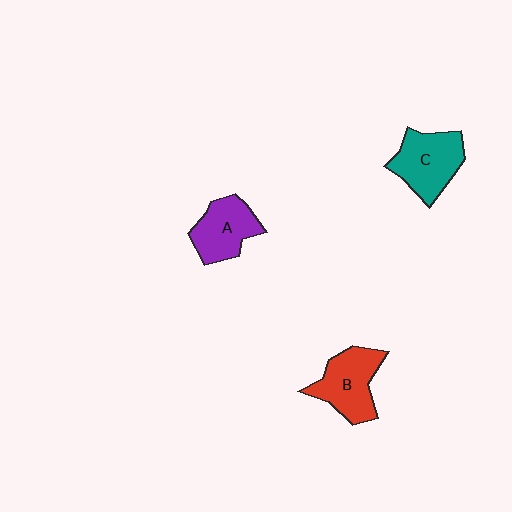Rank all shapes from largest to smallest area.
From largest to smallest: C (teal), B (red), A (purple).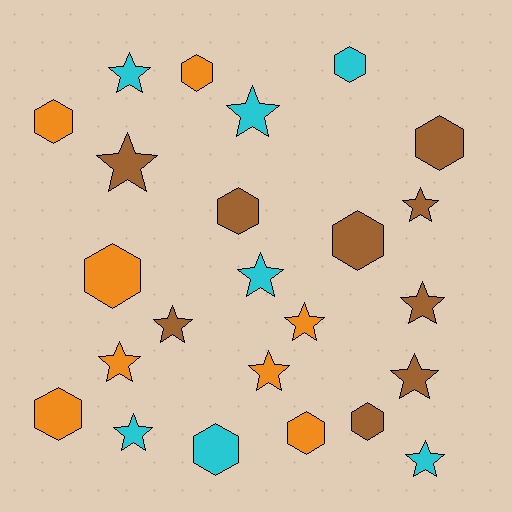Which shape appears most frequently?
Star, with 13 objects.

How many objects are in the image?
There are 24 objects.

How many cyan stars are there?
There are 5 cyan stars.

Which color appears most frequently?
Brown, with 9 objects.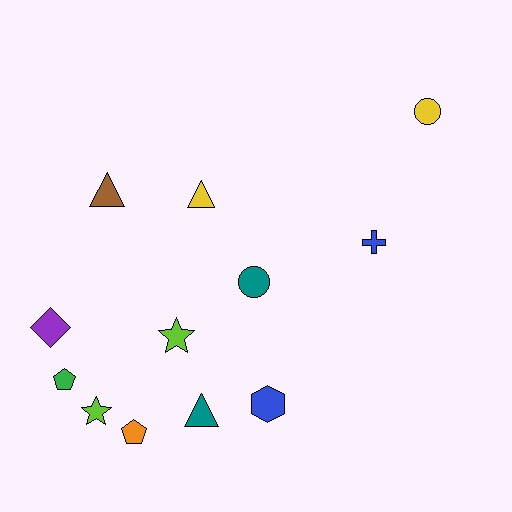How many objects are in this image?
There are 12 objects.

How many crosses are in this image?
There is 1 cross.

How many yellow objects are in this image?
There are 2 yellow objects.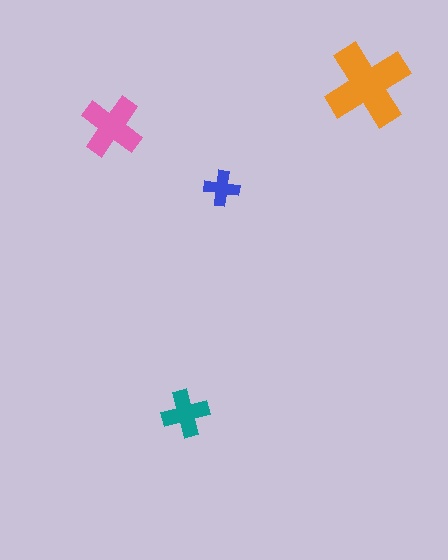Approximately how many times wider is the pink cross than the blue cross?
About 1.5 times wider.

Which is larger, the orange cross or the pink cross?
The orange one.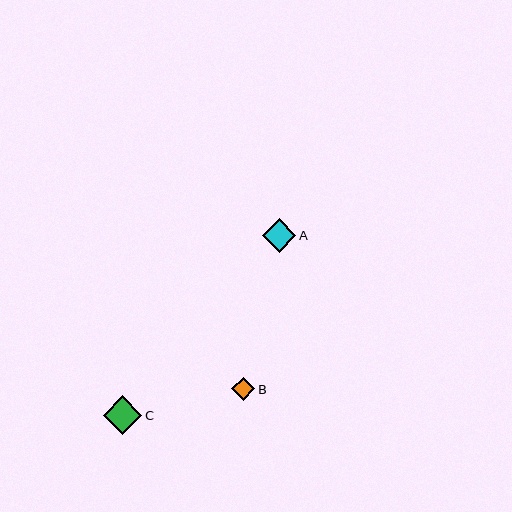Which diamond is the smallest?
Diamond B is the smallest with a size of approximately 23 pixels.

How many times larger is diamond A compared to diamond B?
Diamond A is approximately 1.5 times the size of diamond B.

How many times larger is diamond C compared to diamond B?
Diamond C is approximately 1.7 times the size of diamond B.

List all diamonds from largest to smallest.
From largest to smallest: C, A, B.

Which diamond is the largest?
Diamond C is the largest with a size of approximately 39 pixels.